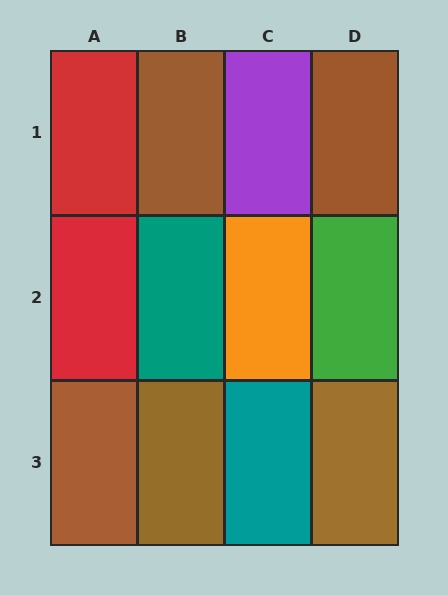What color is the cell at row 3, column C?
Teal.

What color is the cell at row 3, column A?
Brown.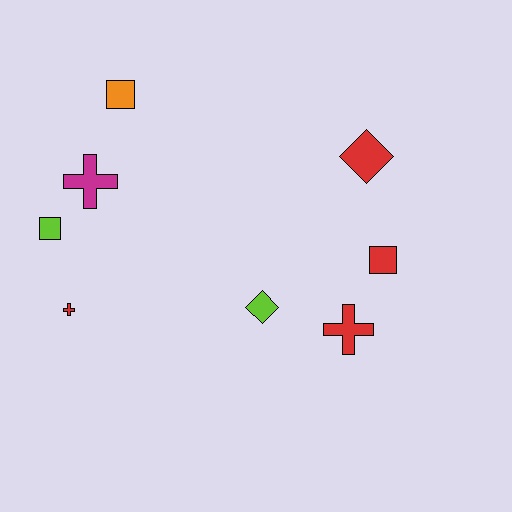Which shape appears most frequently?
Square, with 3 objects.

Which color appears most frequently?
Red, with 4 objects.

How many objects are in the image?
There are 8 objects.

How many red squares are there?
There is 1 red square.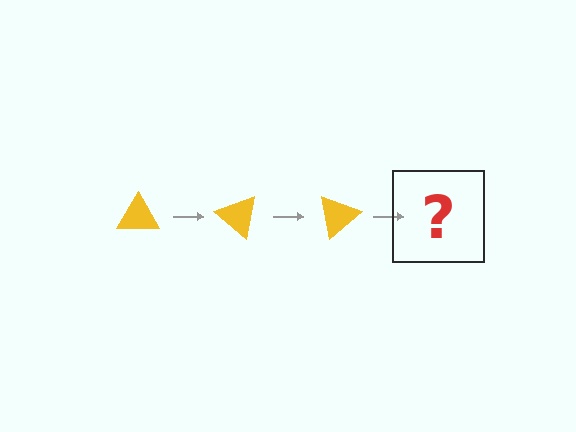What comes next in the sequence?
The next element should be a yellow triangle rotated 120 degrees.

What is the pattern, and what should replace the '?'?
The pattern is that the triangle rotates 40 degrees each step. The '?' should be a yellow triangle rotated 120 degrees.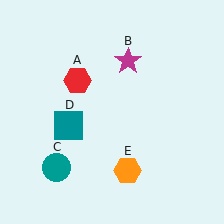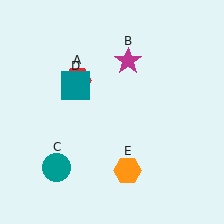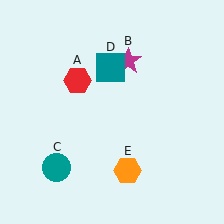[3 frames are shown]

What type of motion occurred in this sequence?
The teal square (object D) rotated clockwise around the center of the scene.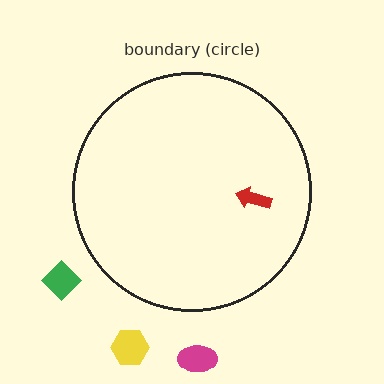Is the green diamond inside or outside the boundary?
Outside.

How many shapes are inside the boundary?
1 inside, 3 outside.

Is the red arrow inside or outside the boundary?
Inside.